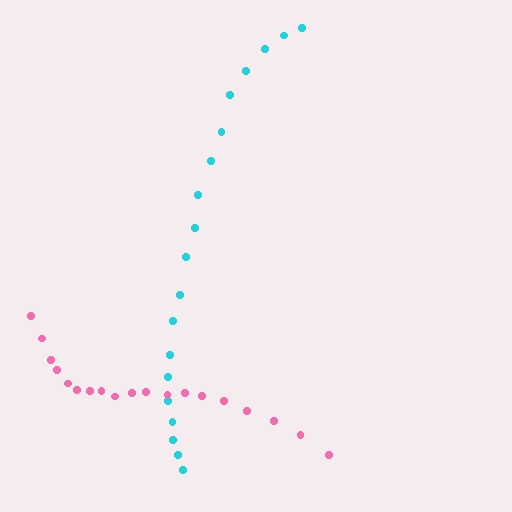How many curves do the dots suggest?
There are 2 distinct paths.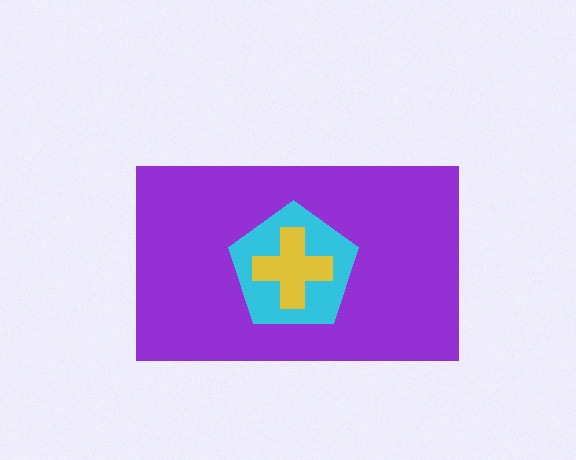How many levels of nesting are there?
3.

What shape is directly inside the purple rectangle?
The cyan pentagon.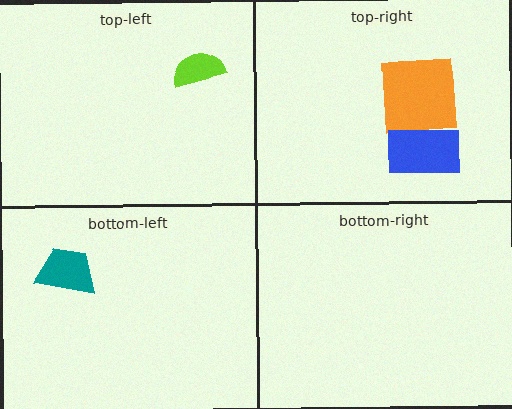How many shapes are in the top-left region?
1.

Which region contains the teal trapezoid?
The bottom-left region.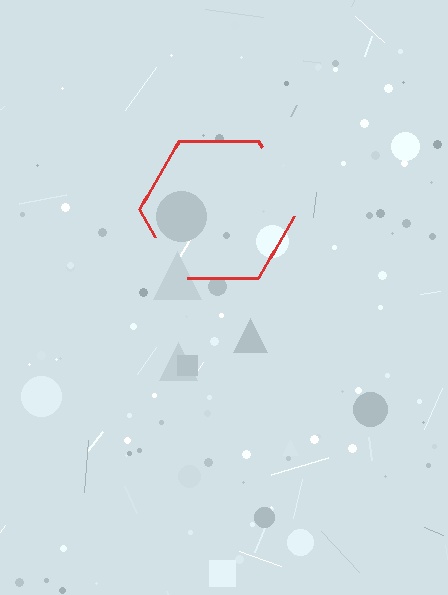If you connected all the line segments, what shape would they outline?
They would outline a hexagon.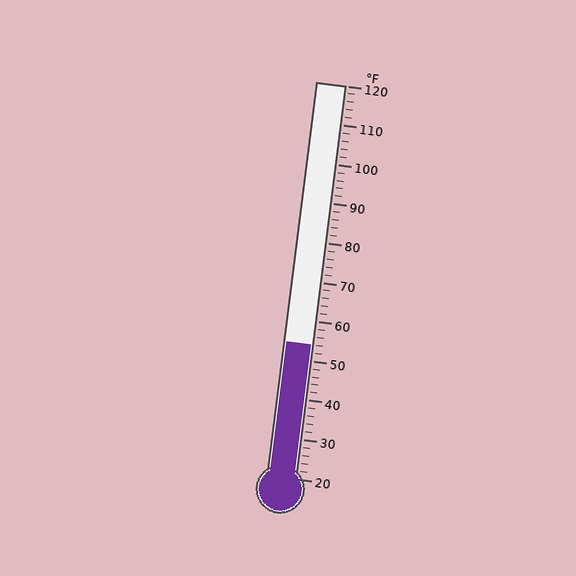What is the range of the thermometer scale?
The thermometer scale ranges from 20°F to 120°F.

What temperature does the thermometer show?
The thermometer shows approximately 54°F.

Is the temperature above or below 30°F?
The temperature is above 30°F.